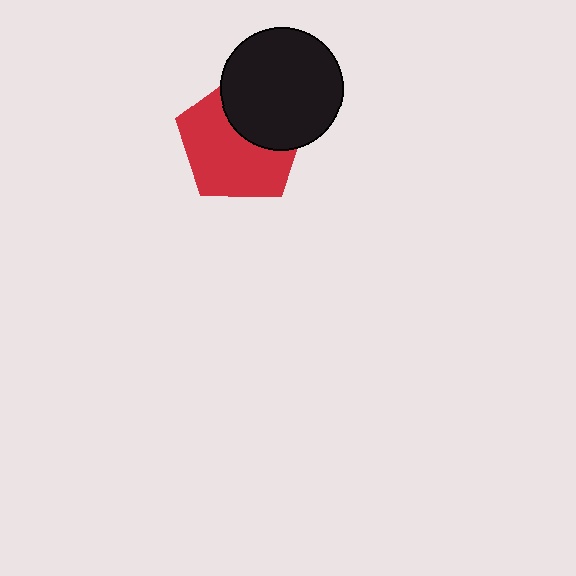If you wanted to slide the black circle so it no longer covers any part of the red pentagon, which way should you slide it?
Slide it toward the upper-right — that is the most direct way to separate the two shapes.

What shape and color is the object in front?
The object in front is a black circle.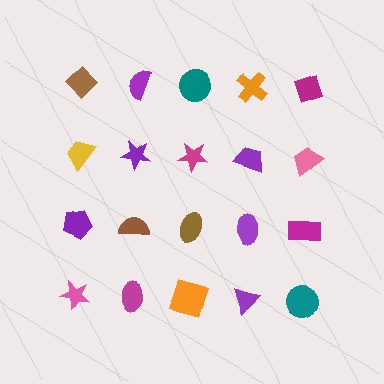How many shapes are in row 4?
5 shapes.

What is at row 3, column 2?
A brown semicircle.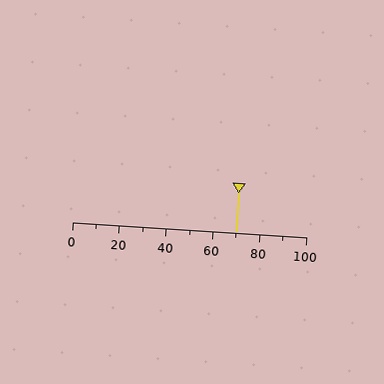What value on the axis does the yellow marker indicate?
The marker indicates approximately 70.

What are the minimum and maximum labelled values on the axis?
The axis runs from 0 to 100.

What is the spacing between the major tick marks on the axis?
The major ticks are spaced 20 apart.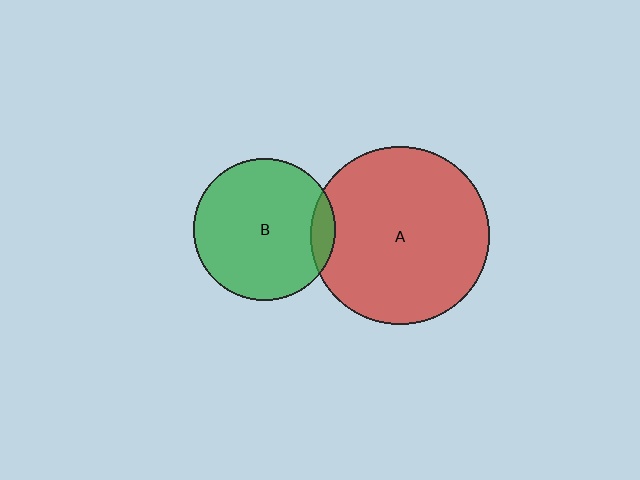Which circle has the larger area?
Circle A (red).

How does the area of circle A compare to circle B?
Approximately 1.6 times.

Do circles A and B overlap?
Yes.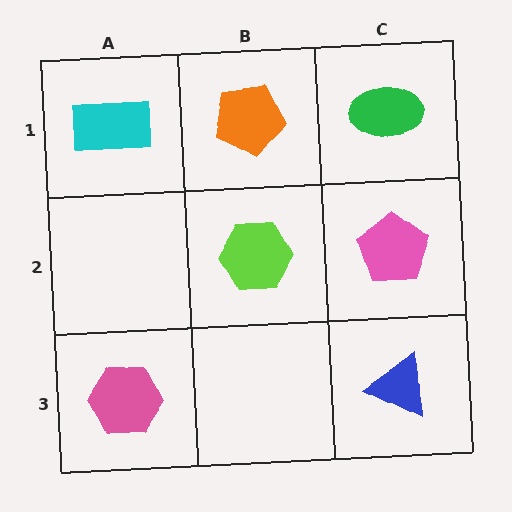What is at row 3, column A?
A pink hexagon.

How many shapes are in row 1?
3 shapes.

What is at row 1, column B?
An orange pentagon.